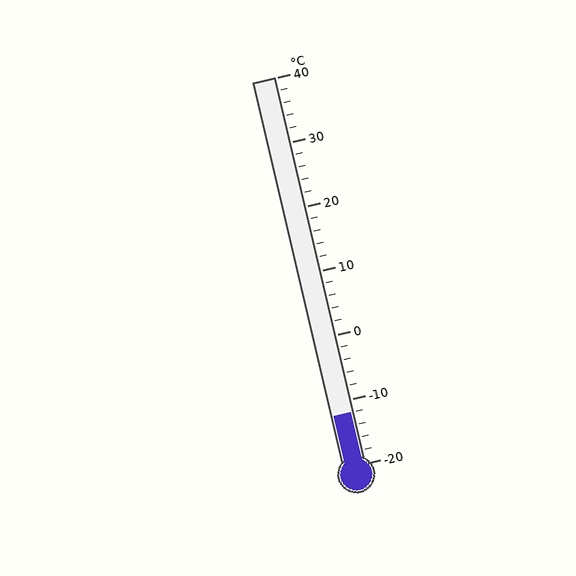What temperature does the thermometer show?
The thermometer shows approximately -12°C.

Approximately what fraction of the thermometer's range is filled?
The thermometer is filled to approximately 15% of its range.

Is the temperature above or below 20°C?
The temperature is below 20°C.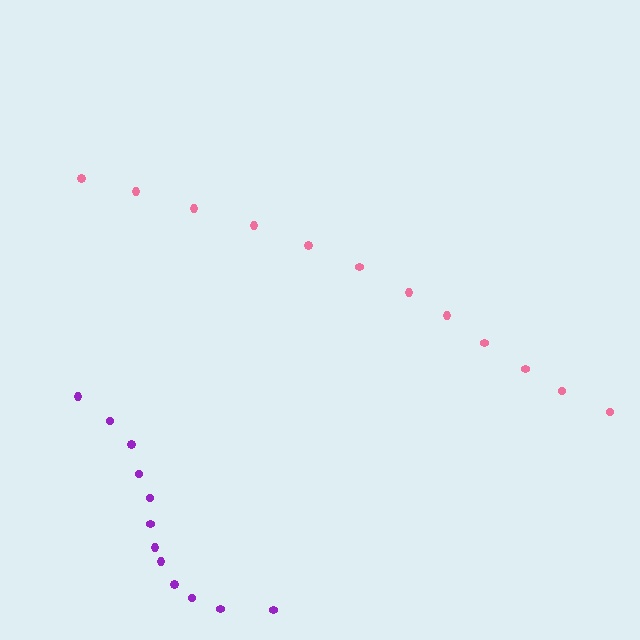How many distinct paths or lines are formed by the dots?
There are 2 distinct paths.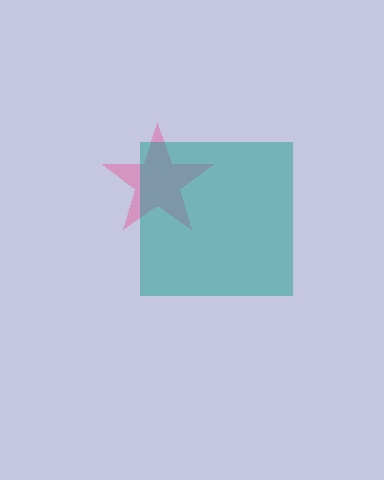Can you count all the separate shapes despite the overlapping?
Yes, there are 2 separate shapes.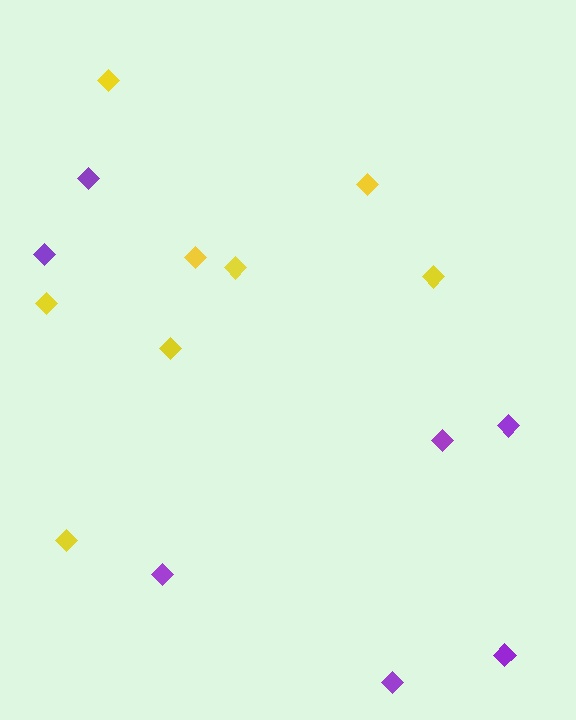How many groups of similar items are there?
There are 2 groups: one group of yellow diamonds (8) and one group of purple diamonds (7).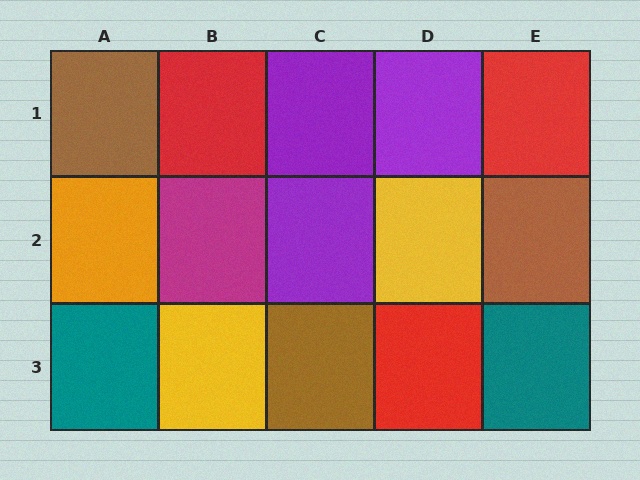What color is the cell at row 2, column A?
Orange.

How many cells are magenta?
1 cell is magenta.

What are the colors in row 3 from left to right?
Teal, yellow, brown, red, teal.